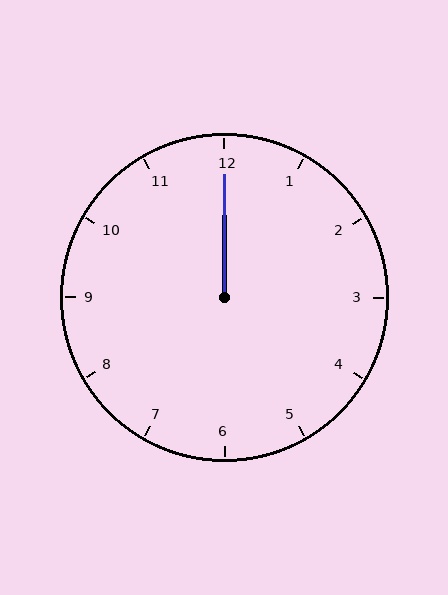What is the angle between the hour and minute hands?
Approximately 0 degrees.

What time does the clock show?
12:00.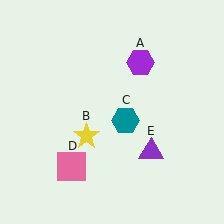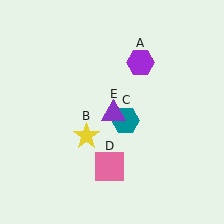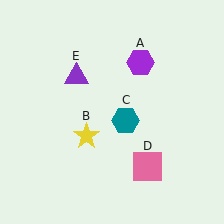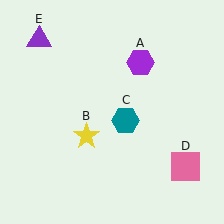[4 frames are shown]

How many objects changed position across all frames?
2 objects changed position: pink square (object D), purple triangle (object E).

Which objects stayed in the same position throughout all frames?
Purple hexagon (object A) and yellow star (object B) and teal hexagon (object C) remained stationary.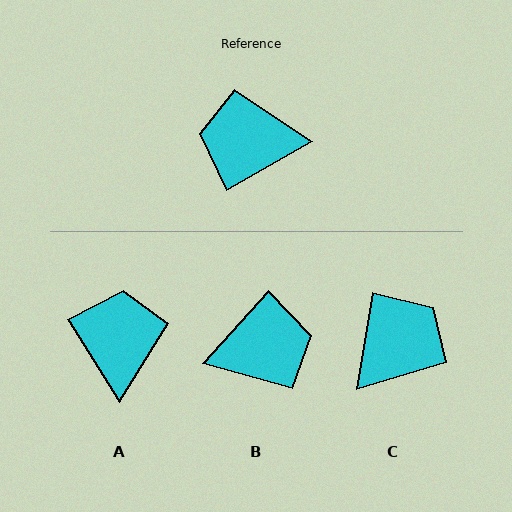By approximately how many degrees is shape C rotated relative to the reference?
Approximately 129 degrees clockwise.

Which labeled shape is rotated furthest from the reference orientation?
B, about 162 degrees away.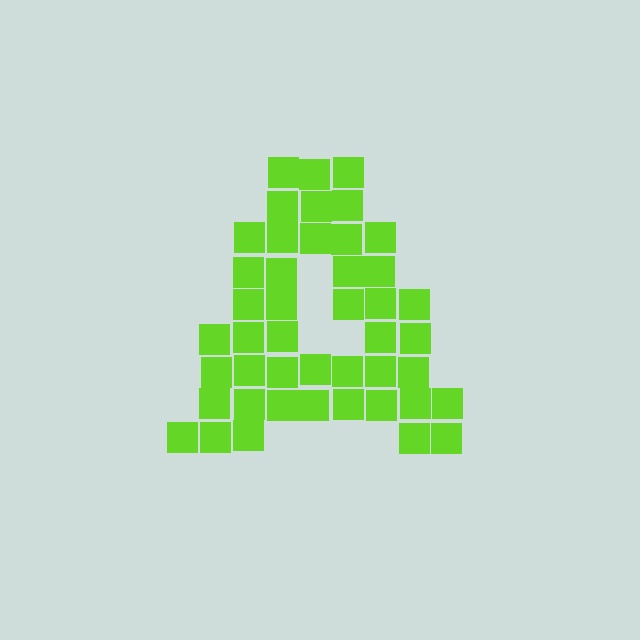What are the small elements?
The small elements are squares.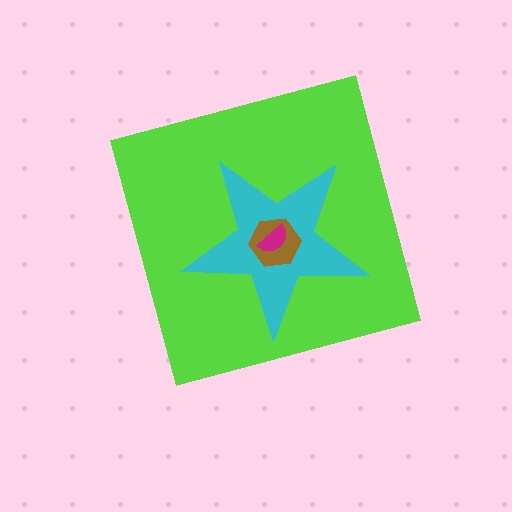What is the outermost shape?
The lime square.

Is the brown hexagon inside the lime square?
Yes.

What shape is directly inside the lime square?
The cyan star.